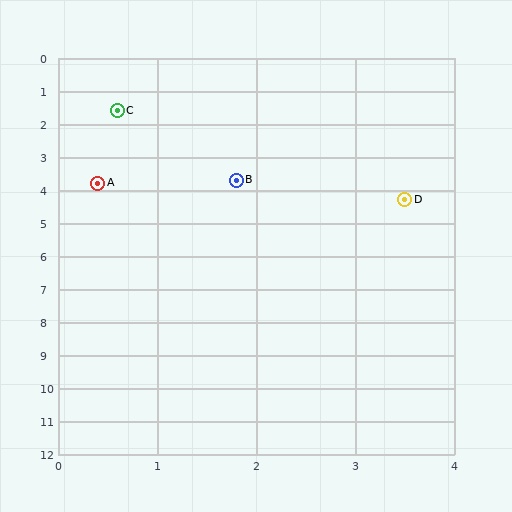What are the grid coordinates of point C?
Point C is at approximately (0.6, 1.6).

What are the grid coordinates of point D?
Point D is at approximately (3.5, 4.3).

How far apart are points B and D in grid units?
Points B and D are about 1.8 grid units apart.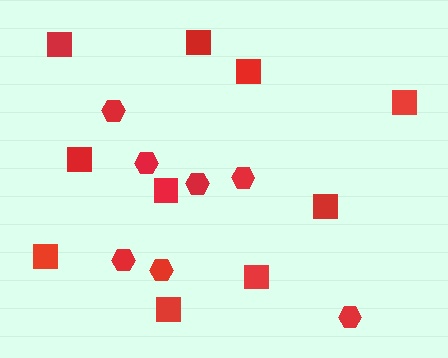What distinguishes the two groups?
There are 2 groups: one group of hexagons (7) and one group of squares (10).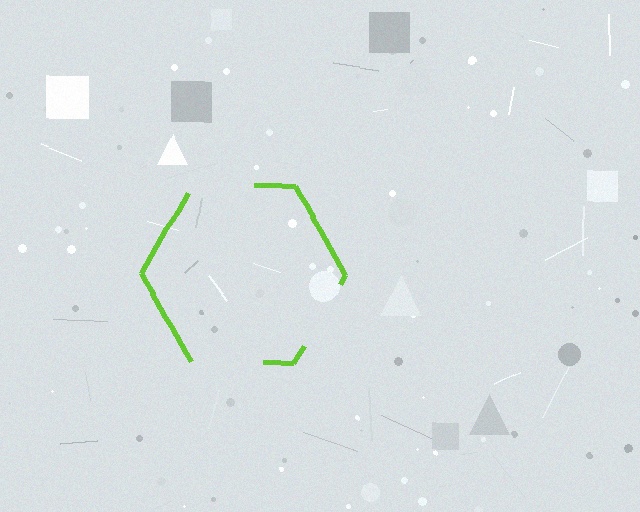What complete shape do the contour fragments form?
The contour fragments form a hexagon.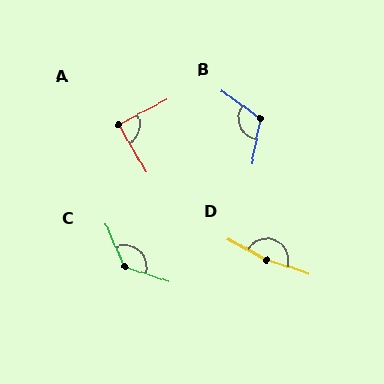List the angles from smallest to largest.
A (88°), B (116°), C (131°), D (169°).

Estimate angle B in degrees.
Approximately 116 degrees.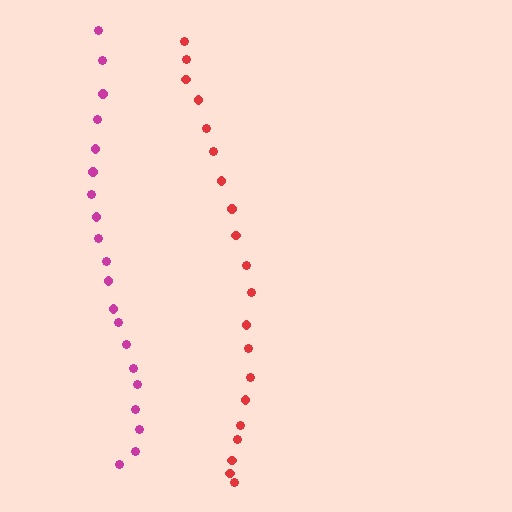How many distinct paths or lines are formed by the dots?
There are 2 distinct paths.